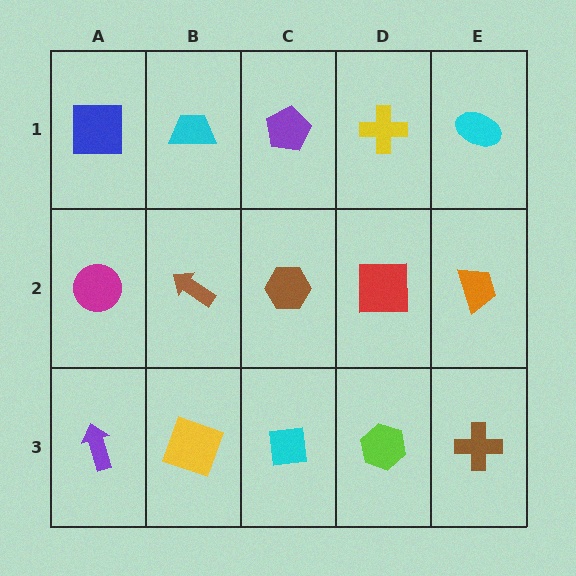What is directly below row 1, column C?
A brown hexagon.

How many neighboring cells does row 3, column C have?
3.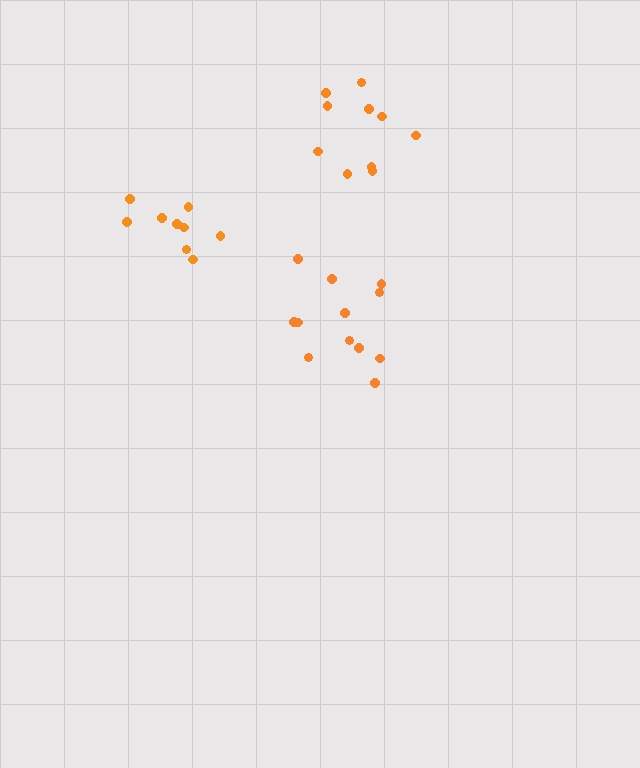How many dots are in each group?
Group 1: 12 dots, Group 2: 10 dots, Group 3: 9 dots (31 total).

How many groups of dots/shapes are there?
There are 3 groups.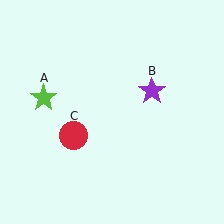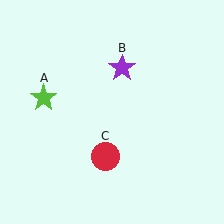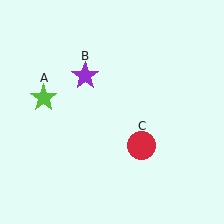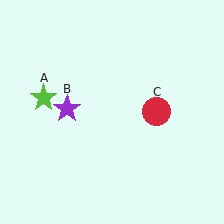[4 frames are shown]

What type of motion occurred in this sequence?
The purple star (object B), red circle (object C) rotated counterclockwise around the center of the scene.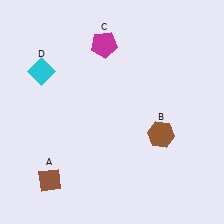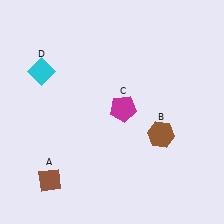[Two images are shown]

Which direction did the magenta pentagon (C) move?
The magenta pentagon (C) moved down.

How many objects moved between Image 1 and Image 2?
1 object moved between the two images.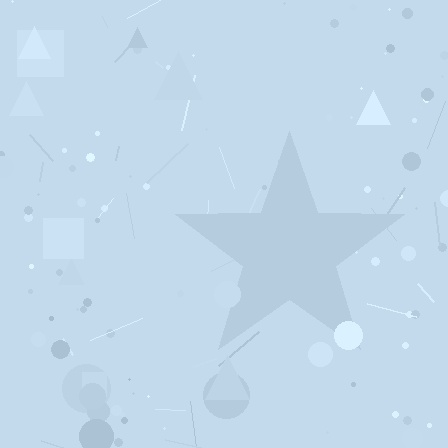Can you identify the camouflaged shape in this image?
The camouflaged shape is a star.